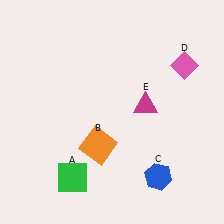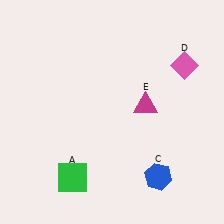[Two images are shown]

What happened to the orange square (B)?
The orange square (B) was removed in Image 2. It was in the bottom-left area of Image 1.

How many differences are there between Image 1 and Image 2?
There is 1 difference between the two images.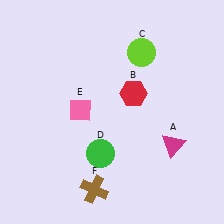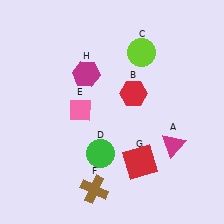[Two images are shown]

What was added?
A red square (G), a magenta hexagon (H) were added in Image 2.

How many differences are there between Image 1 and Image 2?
There are 2 differences between the two images.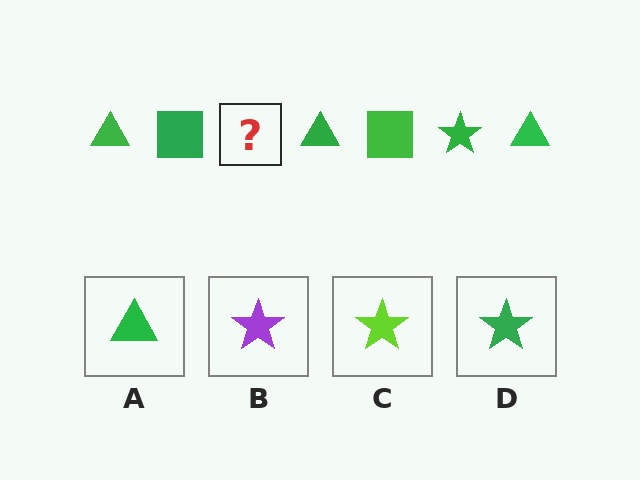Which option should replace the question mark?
Option D.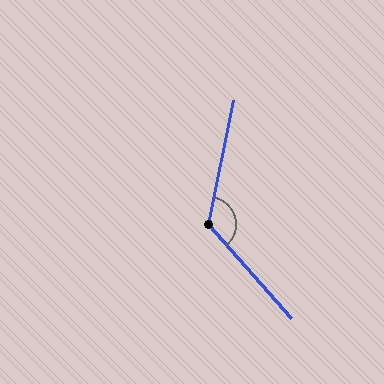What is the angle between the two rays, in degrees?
Approximately 127 degrees.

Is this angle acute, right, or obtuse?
It is obtuse.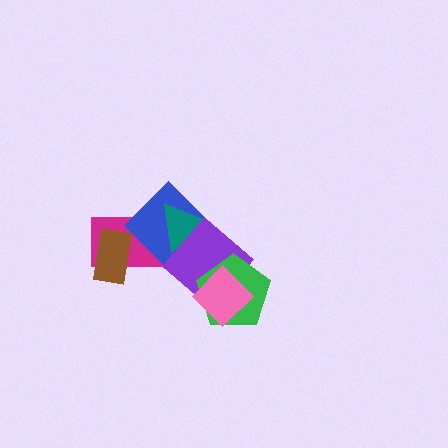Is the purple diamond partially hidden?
Yes, it is partially covered by another shape.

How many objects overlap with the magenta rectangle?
3 objects overlap with the magenta rectangle.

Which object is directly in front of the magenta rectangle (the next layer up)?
The blue diamond is directly in front of the magenta rectangle.